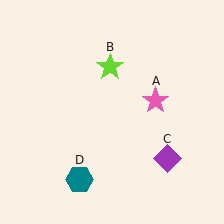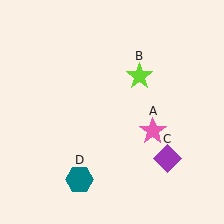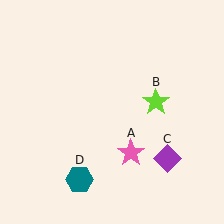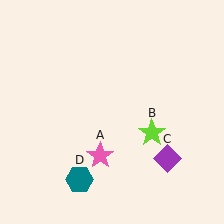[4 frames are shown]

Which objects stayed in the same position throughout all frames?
Purple diamond (object C) and teal hexagon (object D) remained stationary.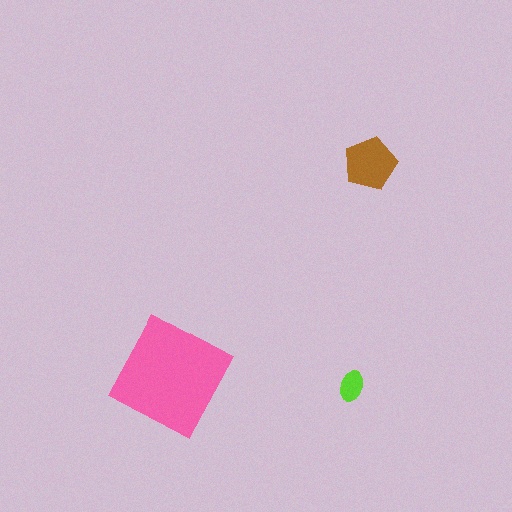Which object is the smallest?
The lime ellipse.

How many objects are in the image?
There are 3 objects in the image.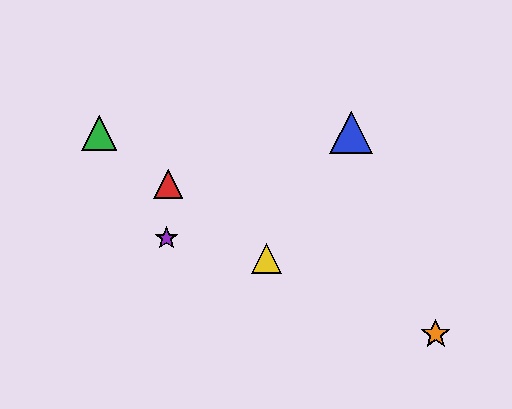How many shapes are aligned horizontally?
2 shapes (the blue triangle, the green triangle) are aligned horizontally.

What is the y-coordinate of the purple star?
The purple star is at y≈238.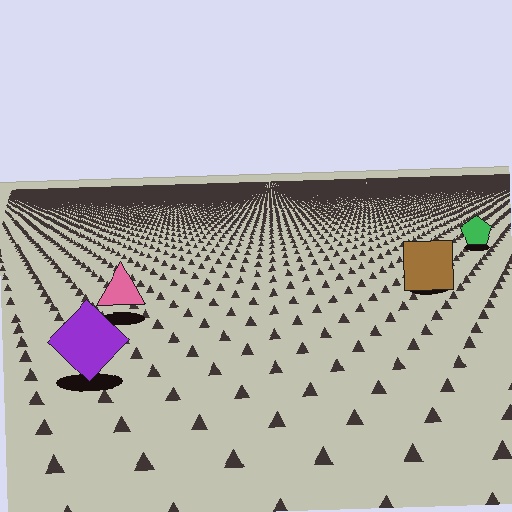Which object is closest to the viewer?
The purple diamond is closest. The texture marks near it are larger and more spread out.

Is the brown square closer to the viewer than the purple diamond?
No. The purple diamond is closer — you can tell from the texture gradient: the ground texture is coarser near it.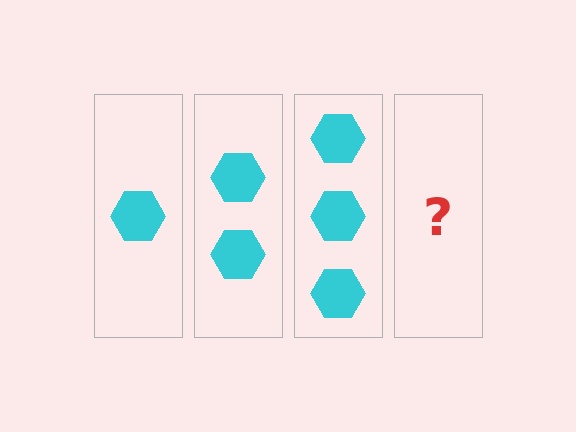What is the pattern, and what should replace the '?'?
The pattern is that each step adds one more hexagon. The '?' should be 4 hexagons.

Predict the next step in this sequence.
The next step is 4 hexagons.